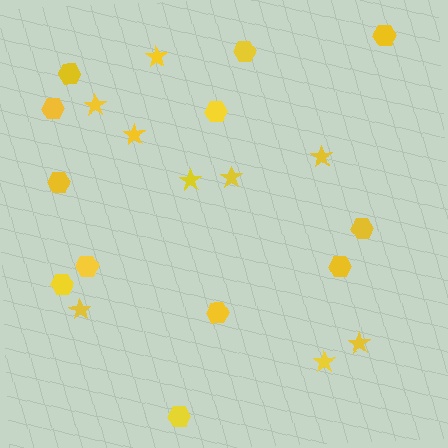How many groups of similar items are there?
There are 2 groups: one group of hexagons (12) and one group of stars (9).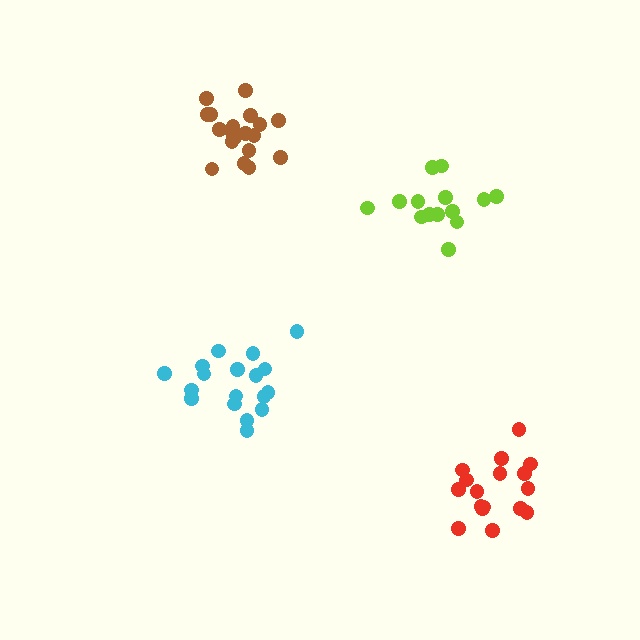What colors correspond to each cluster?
The clusters are colored: cyan, brown, lime, red.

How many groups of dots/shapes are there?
There are 4 groups.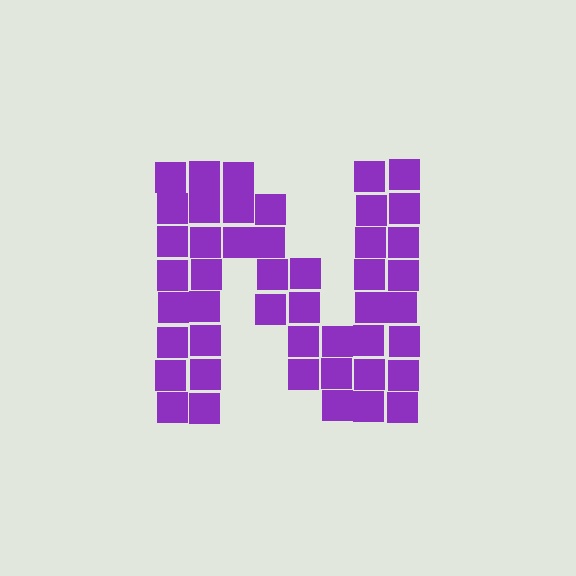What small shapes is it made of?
It is made of small squares.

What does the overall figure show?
The overall figure shows the letter N.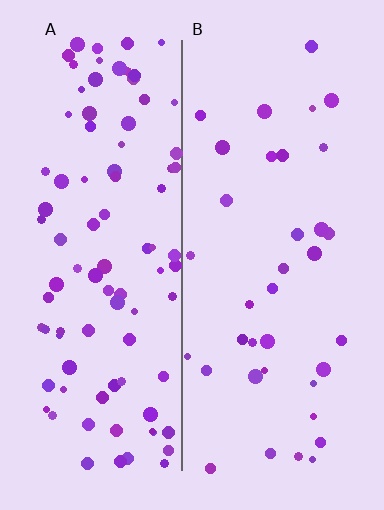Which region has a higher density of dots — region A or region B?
A (the left).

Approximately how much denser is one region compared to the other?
Approximately 2.5× — region A over region B.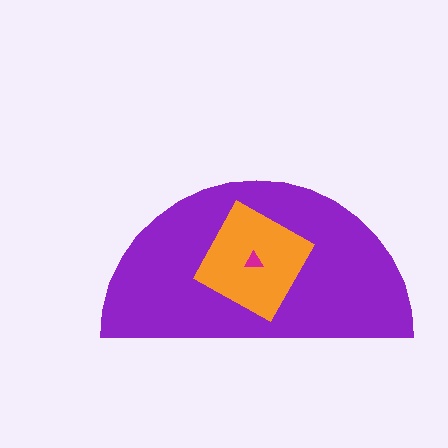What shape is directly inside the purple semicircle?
The orange square.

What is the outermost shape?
The purple semicircle.